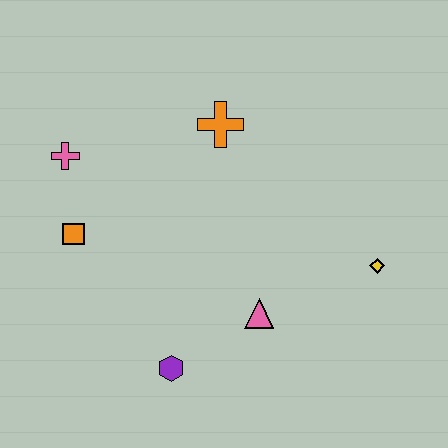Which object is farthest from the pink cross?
The yellow diamond is farthest from the pink cross.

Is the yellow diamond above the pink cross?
No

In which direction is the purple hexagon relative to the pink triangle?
The purple hexagon is to the left of the pink triangle.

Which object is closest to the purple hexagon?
The pink triangle is closest to the purple hexagon.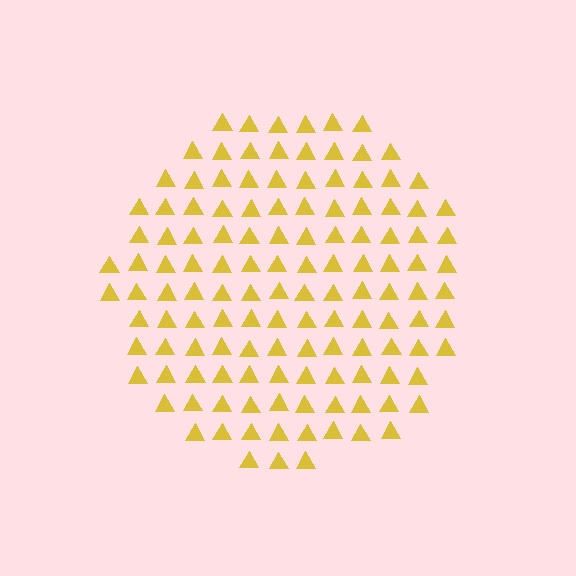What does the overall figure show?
The overall figure shows a circle.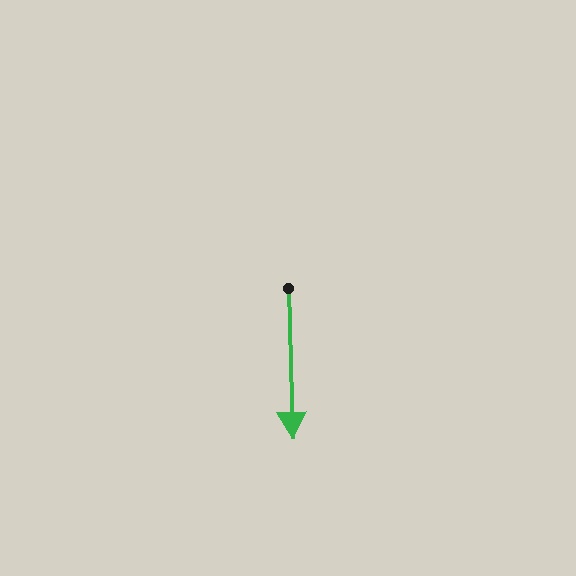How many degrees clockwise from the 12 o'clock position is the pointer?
Approximately 178 degrees.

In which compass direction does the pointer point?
South.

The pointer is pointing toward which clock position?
Roughly 6 o'clock.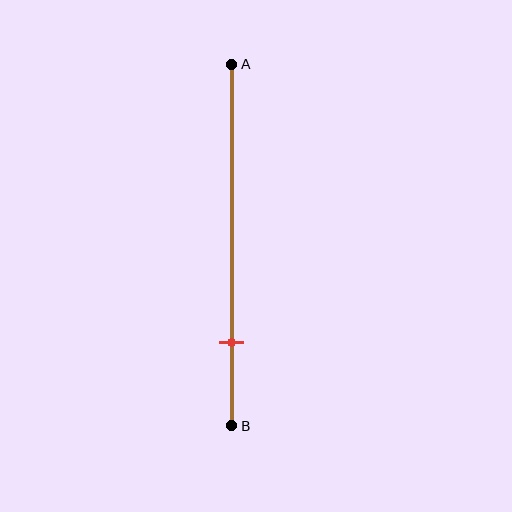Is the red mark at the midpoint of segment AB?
No, the mark is at about 75% from A, not at the 50% midpoint.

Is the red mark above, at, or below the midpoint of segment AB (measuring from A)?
The red mark is below the midpoint of segment AB.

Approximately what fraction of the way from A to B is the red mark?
The red mark is approximately 75% of the way from A to B.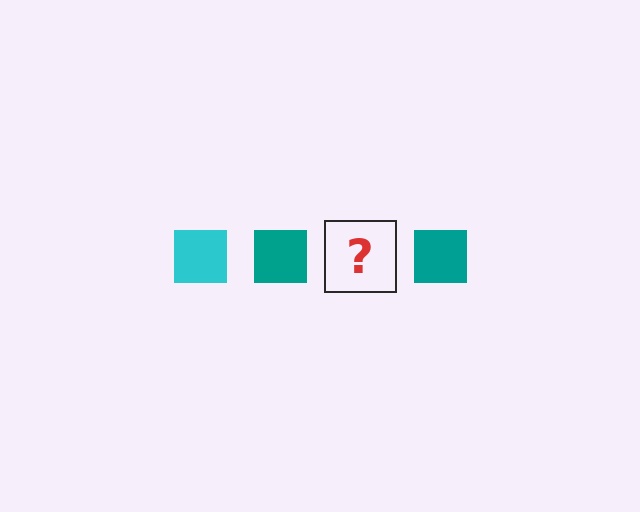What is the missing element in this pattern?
The missing element is a cyan square.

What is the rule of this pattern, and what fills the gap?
The rule is that the pattern cycles through cyan, teal squares. The gap should be filled with a cyan square.